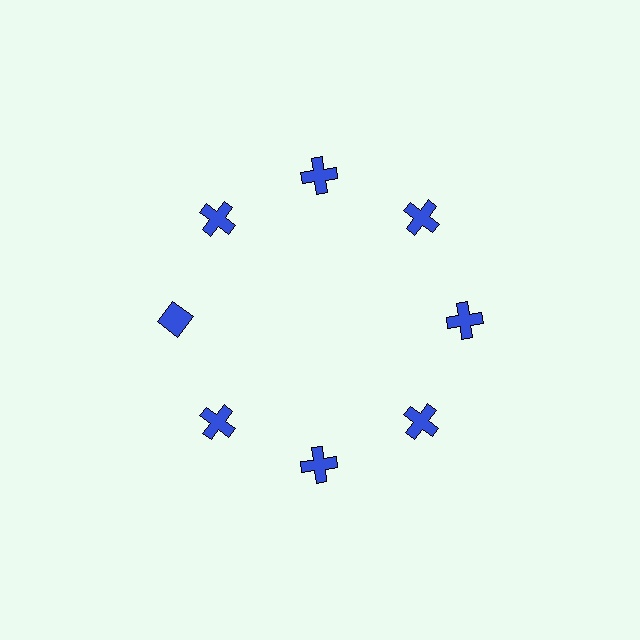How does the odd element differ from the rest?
It has a different shape: diamond instead of cross.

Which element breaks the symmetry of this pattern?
The blue diamond at roughly the 9 o'clock position breaks the symmetry. All other shapes are blue crosses.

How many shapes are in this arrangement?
There are 8 shapes arranged in a ring pattern.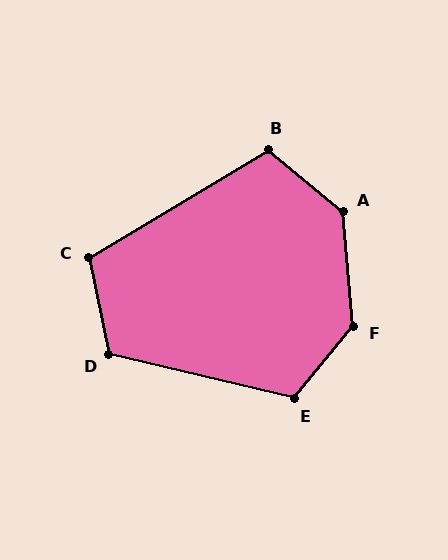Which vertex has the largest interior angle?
F, at approximately 135 degrees.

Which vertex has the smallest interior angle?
C, at approximately 109 degrees.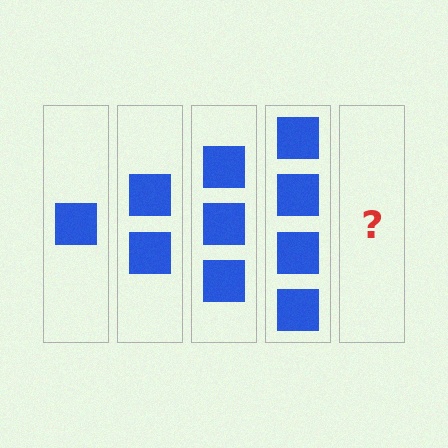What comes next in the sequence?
The next element should be 5 squares.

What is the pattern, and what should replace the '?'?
The pattern is that each step adds one more square. The '?' should be 5 squares.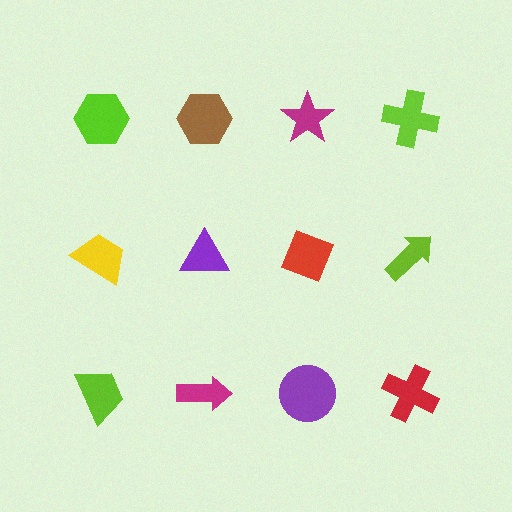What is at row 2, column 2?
A purple triangle.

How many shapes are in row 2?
4 shapes.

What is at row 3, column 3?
A purple circle.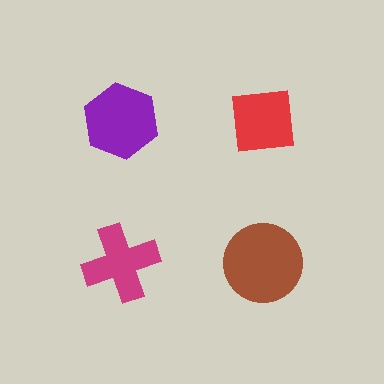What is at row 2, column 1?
A magenta cross.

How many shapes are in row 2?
2 shapes.